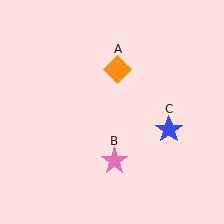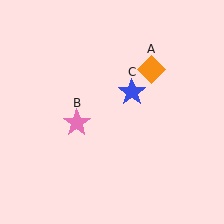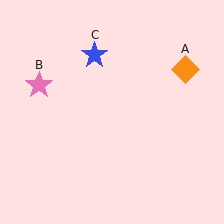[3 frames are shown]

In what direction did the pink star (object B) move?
The pink star (object B) moved up and to the left.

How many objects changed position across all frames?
3 objects changed position: orange diamond (object A), pink star (object B), blue star (object C).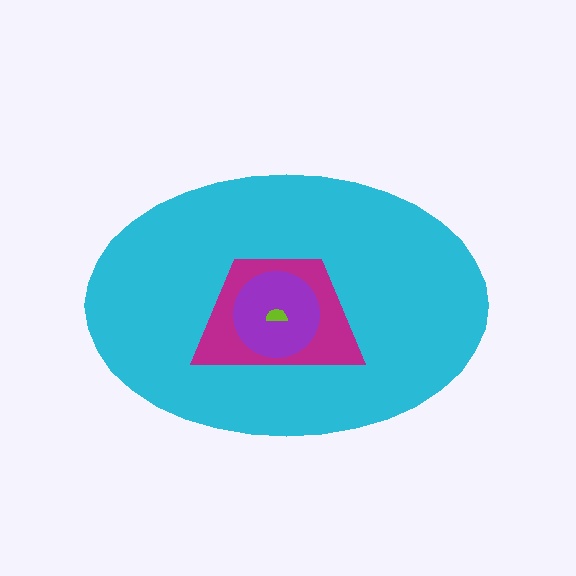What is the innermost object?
The lime semicircle.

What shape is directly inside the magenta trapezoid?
The purple circle.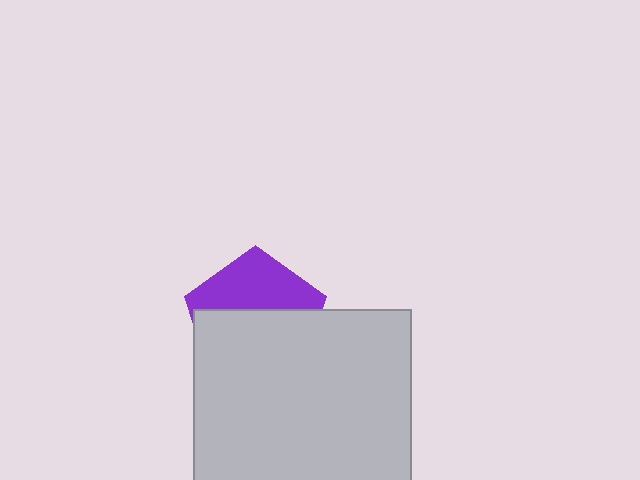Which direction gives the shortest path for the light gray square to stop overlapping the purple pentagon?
Moving down gives the shortest separation.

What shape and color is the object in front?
The object in front is a light gray square.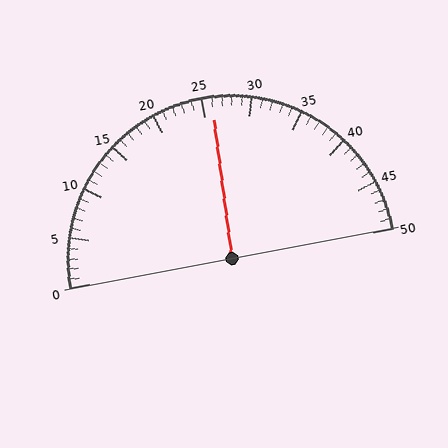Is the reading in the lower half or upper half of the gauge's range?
The reading is in the upper half of the range (0 to 50).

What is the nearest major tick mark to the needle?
The nearest major tick mark is 25.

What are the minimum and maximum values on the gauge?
The gauge ranges from 0 to 50.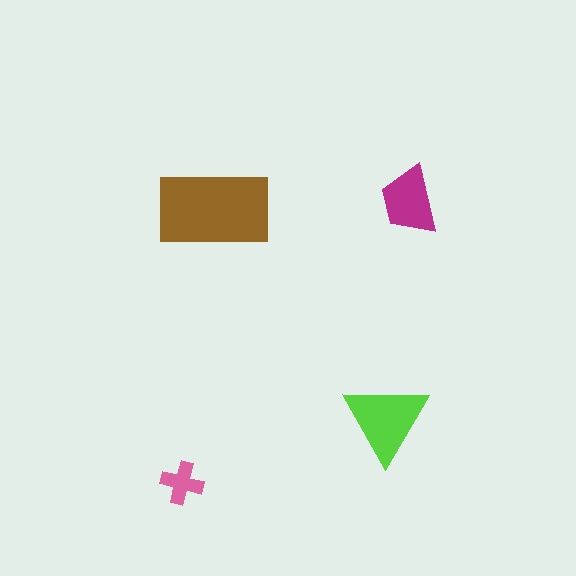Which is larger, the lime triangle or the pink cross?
The lime triangle.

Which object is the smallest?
The pink cross.